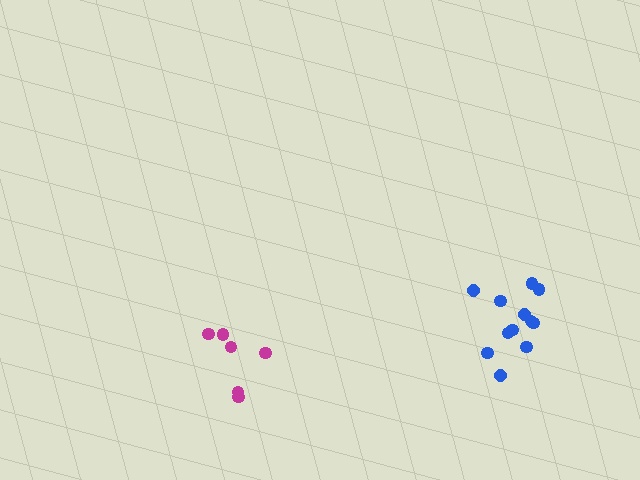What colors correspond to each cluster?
The clusters are colored: magenta, blue.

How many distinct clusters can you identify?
There are 2 distinct clusters.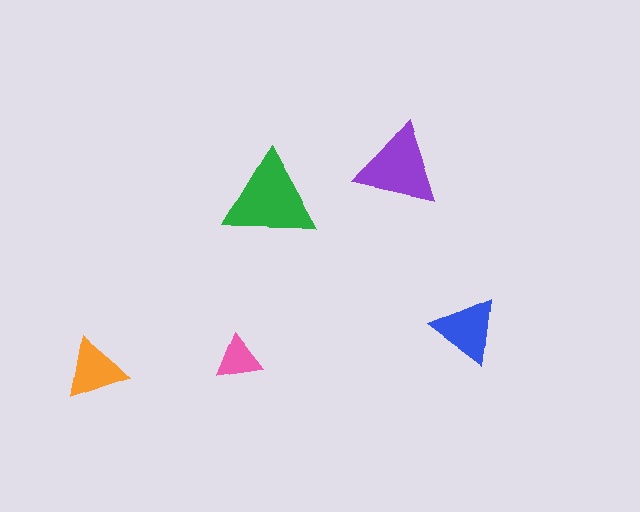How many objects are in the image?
There are 5 objects in the image.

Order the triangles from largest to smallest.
the green one, the purple one, the blue one, the orange one, the pink one.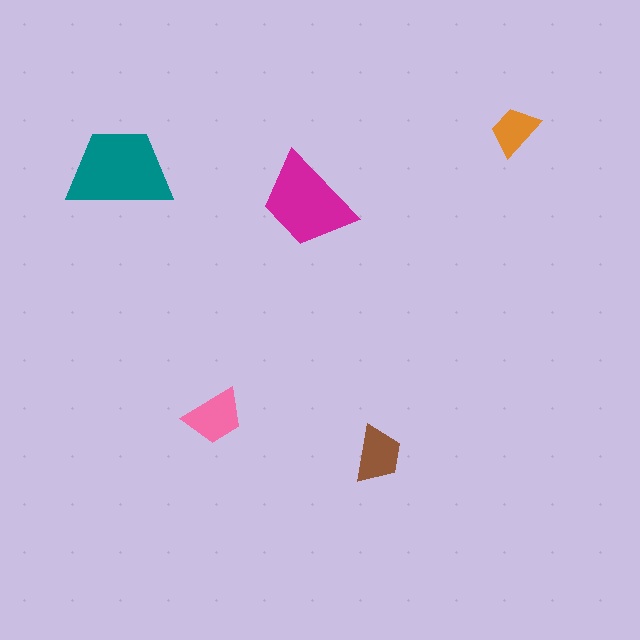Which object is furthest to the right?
The orange trapezoid is rightmost.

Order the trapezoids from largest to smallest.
the teal one, the magenta one, the pink one, the brown one, the orange one.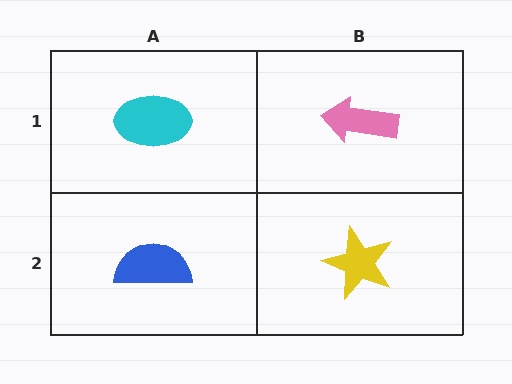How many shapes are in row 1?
2 shapes.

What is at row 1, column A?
A cyan ellipse.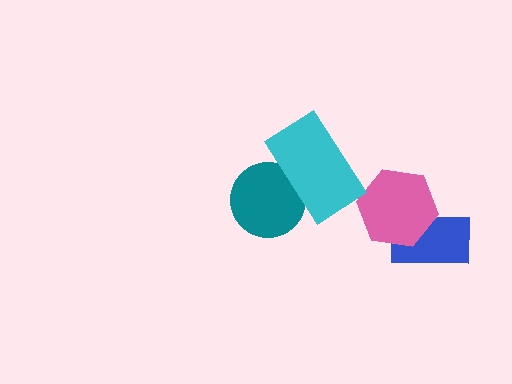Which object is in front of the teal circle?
The cyan rectangle is in front of the teal circle.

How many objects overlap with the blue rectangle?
1 object overlaps with the blue rectangle.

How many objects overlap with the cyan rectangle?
1 object overlaps with the cyan rectangle.